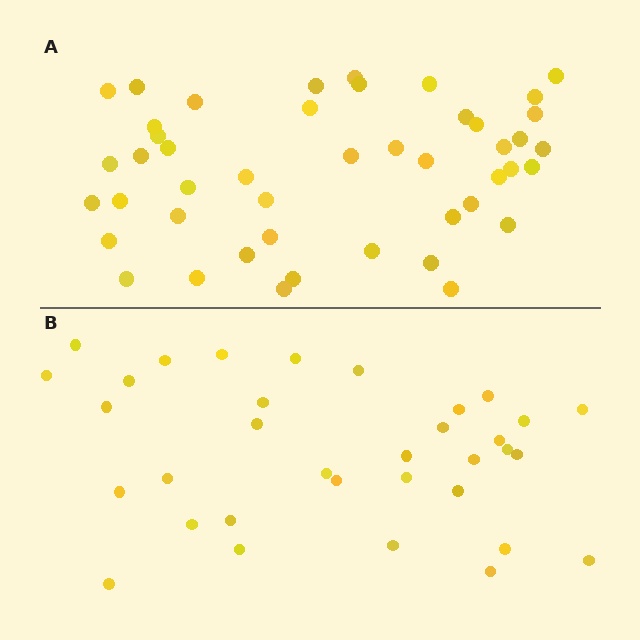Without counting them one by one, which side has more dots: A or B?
Region A (the top region) has more dots.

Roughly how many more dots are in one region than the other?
Region A has roughly 12 or so more dots than region B.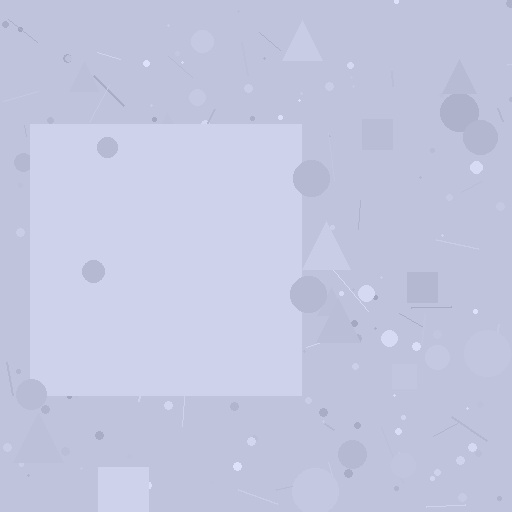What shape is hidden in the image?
A square is hidden in the image.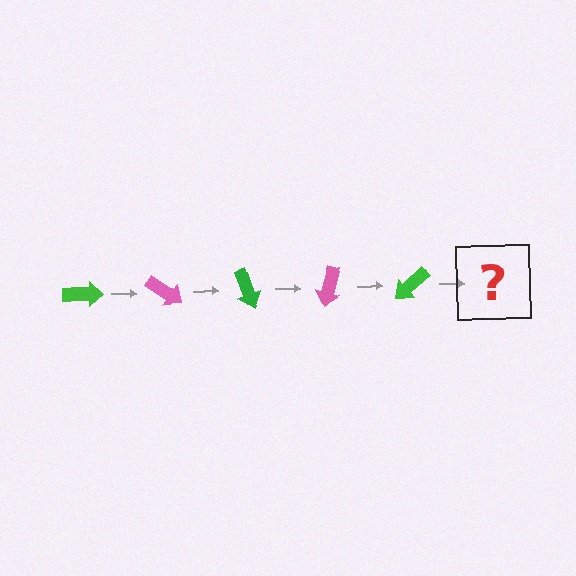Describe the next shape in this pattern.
It should be a pink arrow, rotated 175 degrees from the start.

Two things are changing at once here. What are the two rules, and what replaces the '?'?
The two rules are that it rotates 35 degrees each step and the color cycles through green and pink. The '?' should be a pink arrow, rotated 175 degrees from the start.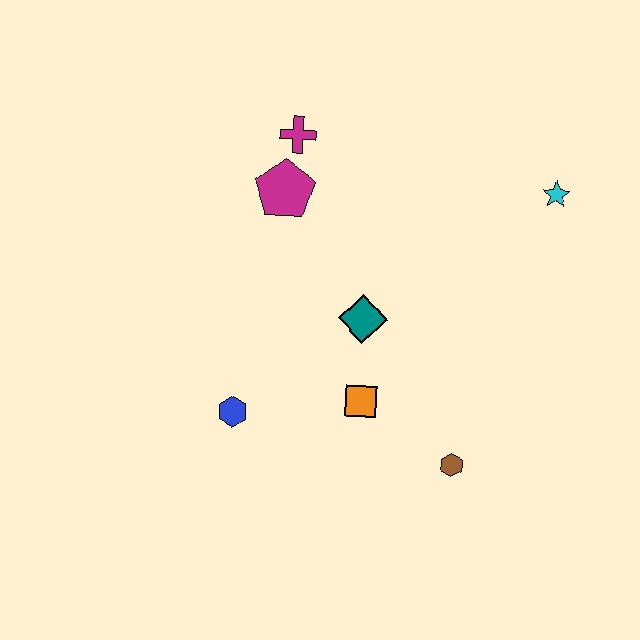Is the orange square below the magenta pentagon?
Yes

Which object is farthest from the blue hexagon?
The cyan star is farthest from the blue hexagon.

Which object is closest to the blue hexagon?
The orange square is closest to the blue hexagon.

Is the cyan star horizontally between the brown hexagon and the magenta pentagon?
No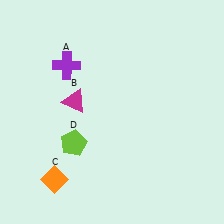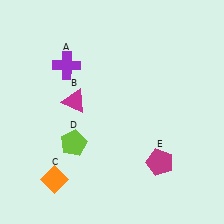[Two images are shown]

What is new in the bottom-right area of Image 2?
A magenta pentagon (E) was added in the bottom-right area of Image 2.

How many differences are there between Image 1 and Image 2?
There is 1 difference between the two images.